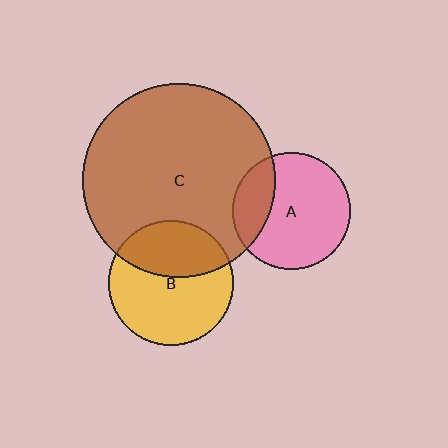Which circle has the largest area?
Circle C (brown).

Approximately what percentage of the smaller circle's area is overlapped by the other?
Approximately 25%.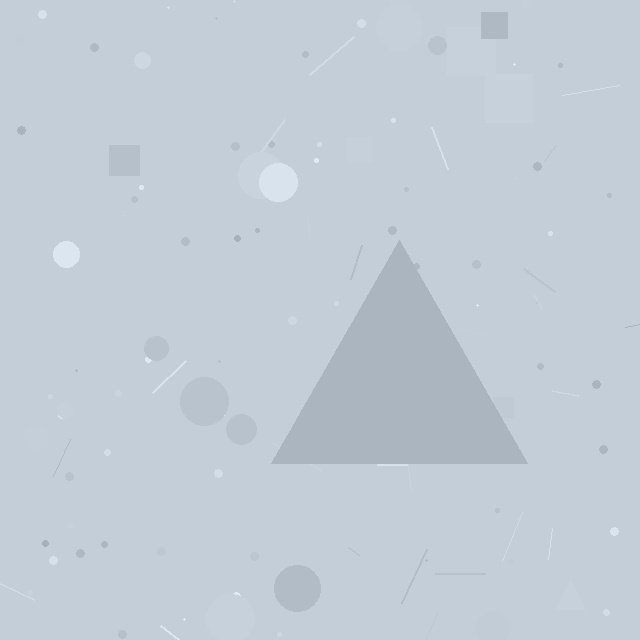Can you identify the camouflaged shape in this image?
The camouflaged shape is a triangle.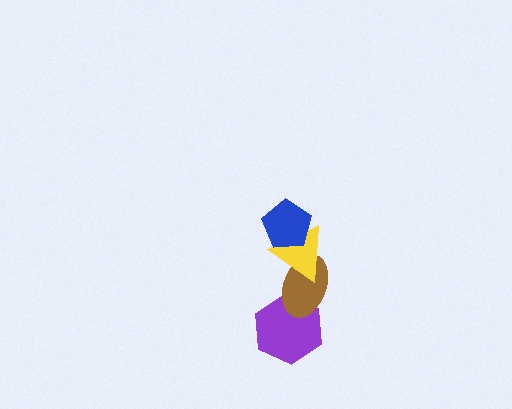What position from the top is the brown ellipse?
The brown ellipse is 3rd from the top.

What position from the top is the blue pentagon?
The blue pentagon is 1st from the top.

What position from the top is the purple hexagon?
The purple hexagon is 4th from the top.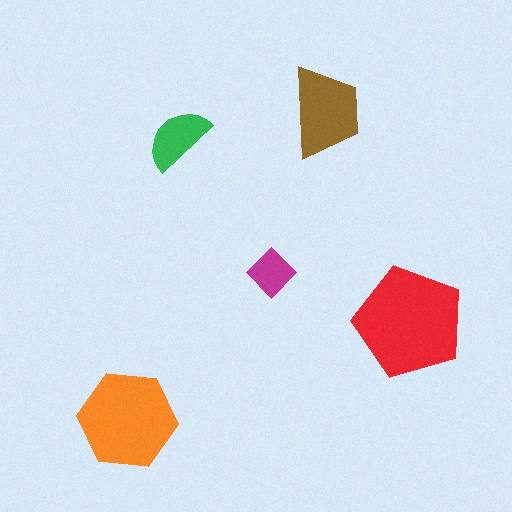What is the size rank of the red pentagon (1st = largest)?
1st.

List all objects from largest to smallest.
The red pentagon, the orange hexagon, the brown trapezoid, the green semicircle, the magenta diamond.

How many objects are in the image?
There are 5 objects in the image.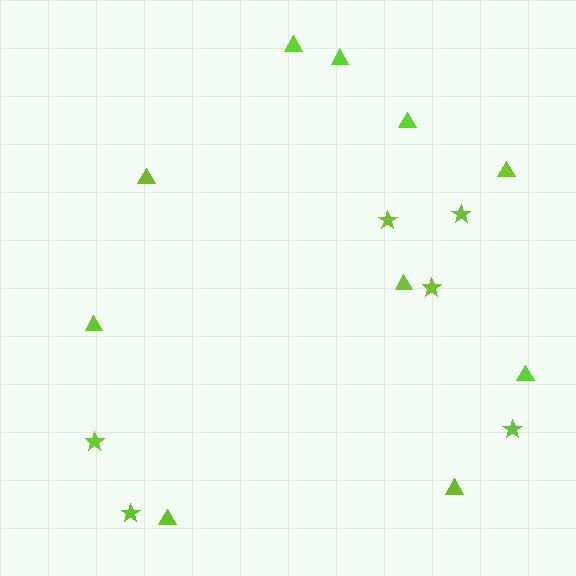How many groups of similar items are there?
There are 2 groups: one group of triangles (10) and one group of stars (6).